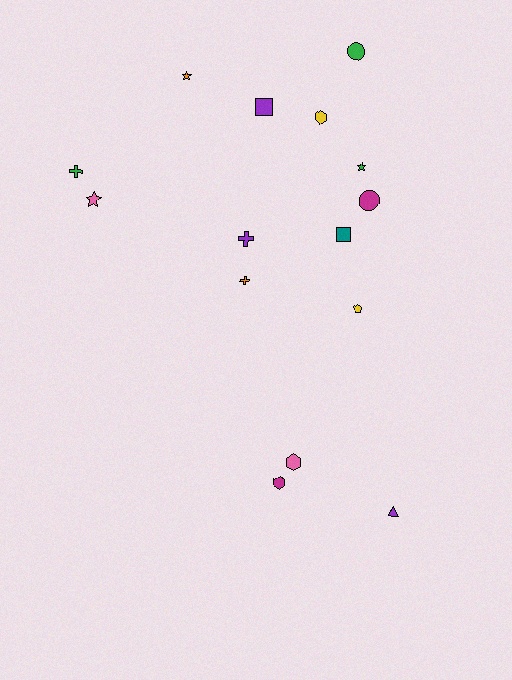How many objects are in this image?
There are 15 objects.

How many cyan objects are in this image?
There are no cyan objects.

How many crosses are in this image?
There are 3 crosses.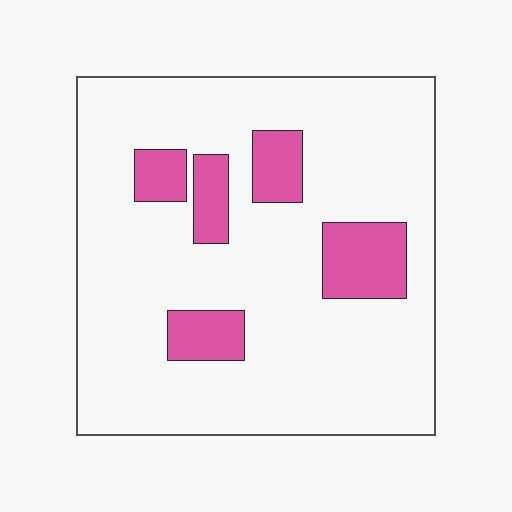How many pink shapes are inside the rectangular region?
5.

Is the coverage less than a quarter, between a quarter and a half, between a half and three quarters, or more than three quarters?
Less than a quarter.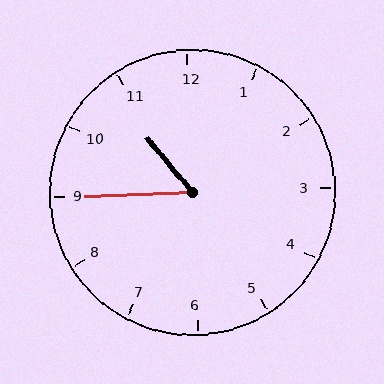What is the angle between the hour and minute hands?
Approximately 52 degrees.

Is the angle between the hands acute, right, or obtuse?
It is acute.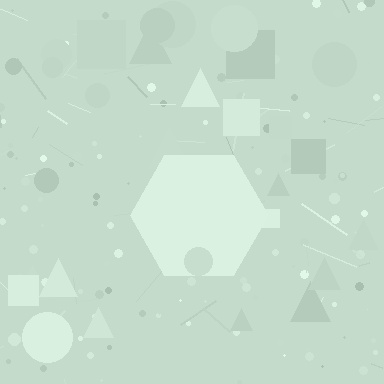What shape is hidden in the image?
A hexagon is hidden in the image.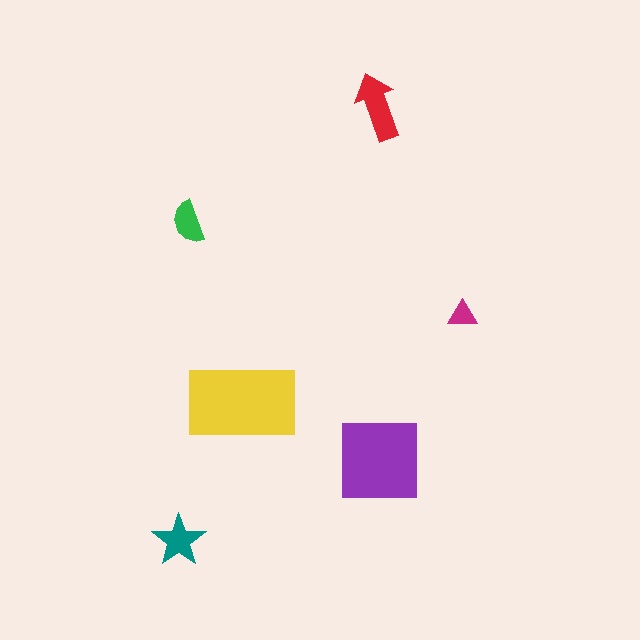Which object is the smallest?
The magenta triangle.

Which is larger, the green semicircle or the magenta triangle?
The green semicircle.